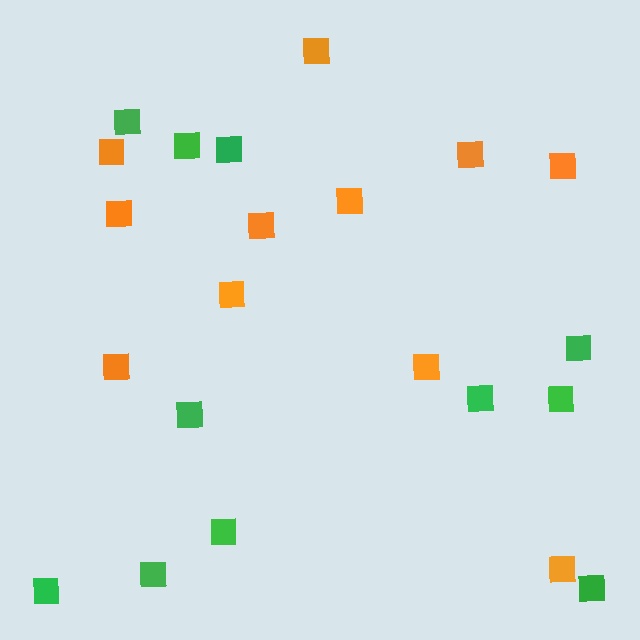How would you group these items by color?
There are 2 groups: one group of green squares (11) and one group of orange squares (11).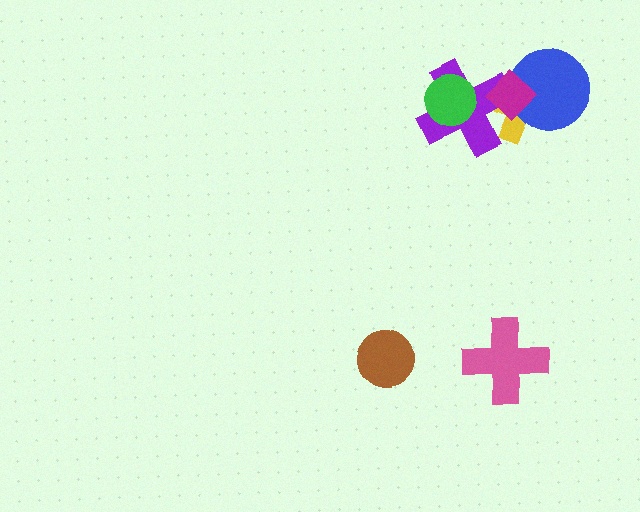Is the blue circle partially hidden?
Yes, it is partially covered by another shape.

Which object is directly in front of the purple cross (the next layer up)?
The green circle is directly in front of the purple cross.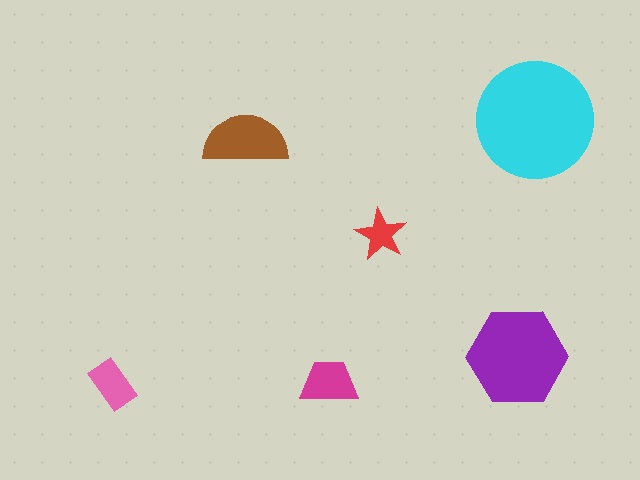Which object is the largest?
The cyan circle.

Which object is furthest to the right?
The cyan circle is rightmost.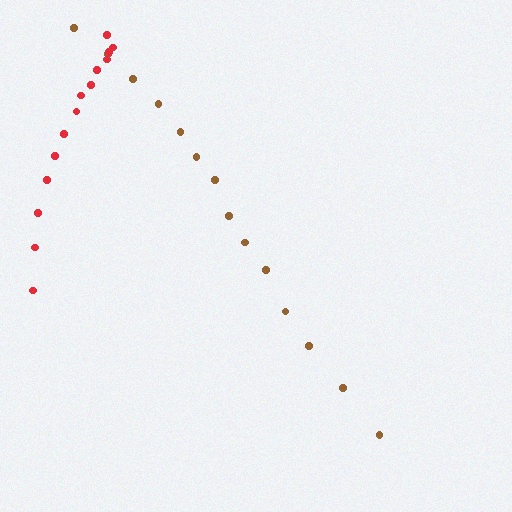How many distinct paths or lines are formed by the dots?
There are 2 distinct paths.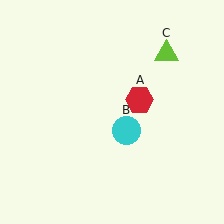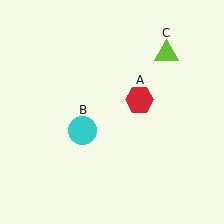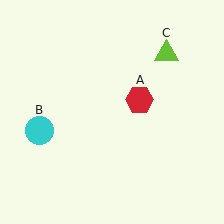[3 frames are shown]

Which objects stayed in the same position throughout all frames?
Red hexagon (object A) and lime triangle (object C) remained stationary.